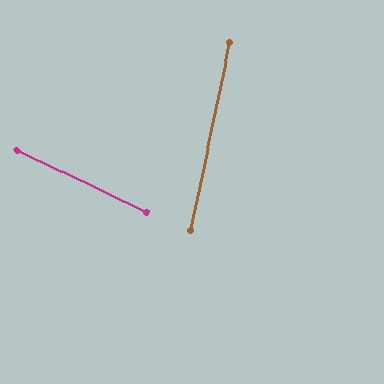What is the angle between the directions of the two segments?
Approximately 76 degrees.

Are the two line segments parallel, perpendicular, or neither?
Neither parallel nor perpendicular — they differ by about 76°.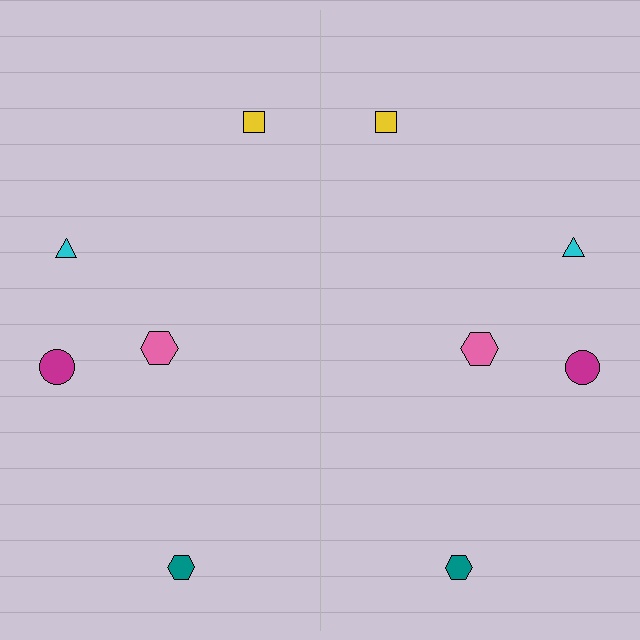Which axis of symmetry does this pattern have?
The pattern has a vertical axis of symmetry running through the center of the image.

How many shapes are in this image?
There are 10 shapes in this image.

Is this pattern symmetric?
Yes, this pattern has bilateral (reflection) symmetry.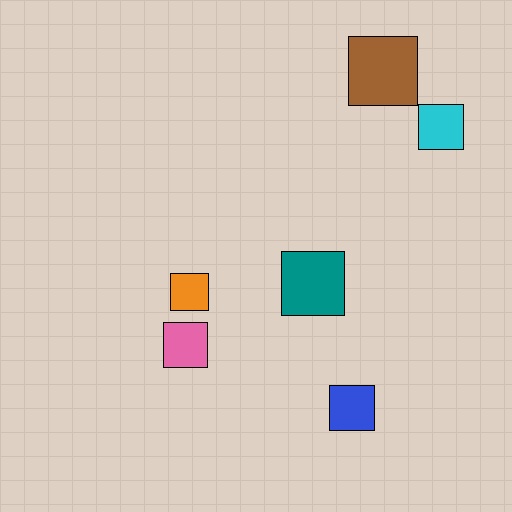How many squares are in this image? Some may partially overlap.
There are 6 squares.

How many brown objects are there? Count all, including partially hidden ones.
There is 1 brown object.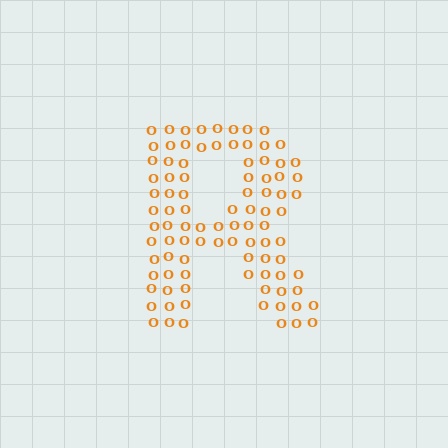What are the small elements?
The small elements are letter O's.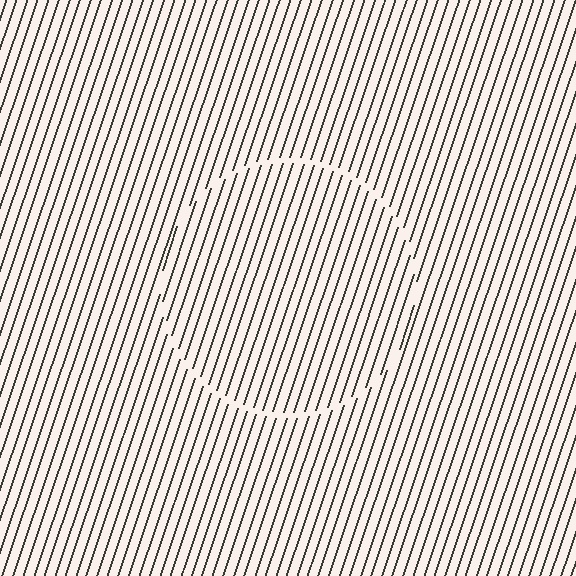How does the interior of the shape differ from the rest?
The interior of the shape contains the same grating, shifted by half a period — the contour is defined by the phase discontinuity where line-ends from the inner and outer gratings abut.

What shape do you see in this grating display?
An illusory circle. The interior of the shape contains the same grating, shifted by half a period — the contour is defined by the phase discontinuity where line-ends from the inner and outer gratings abut.